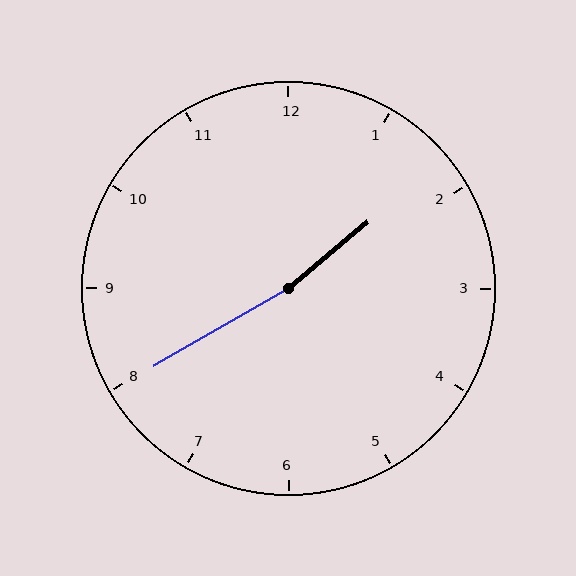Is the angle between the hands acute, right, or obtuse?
It is obtuse.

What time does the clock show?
1:40.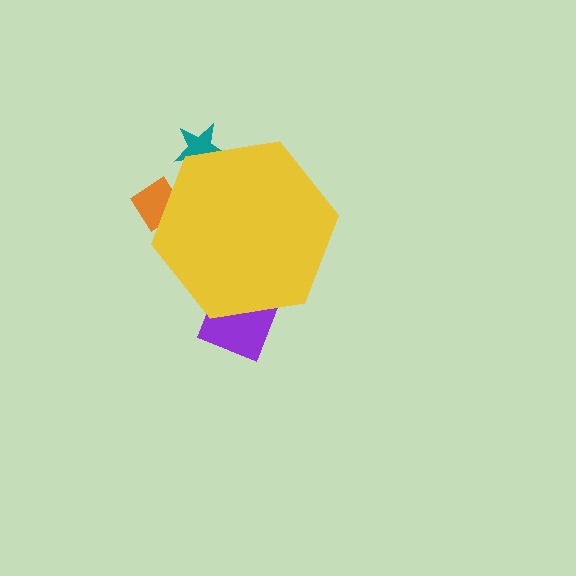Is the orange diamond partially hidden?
Yes, the orange diamond is partially hidden behind the yellow hexagon.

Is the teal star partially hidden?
Yes, the teal star is partially hidden behind the yellow hexagon.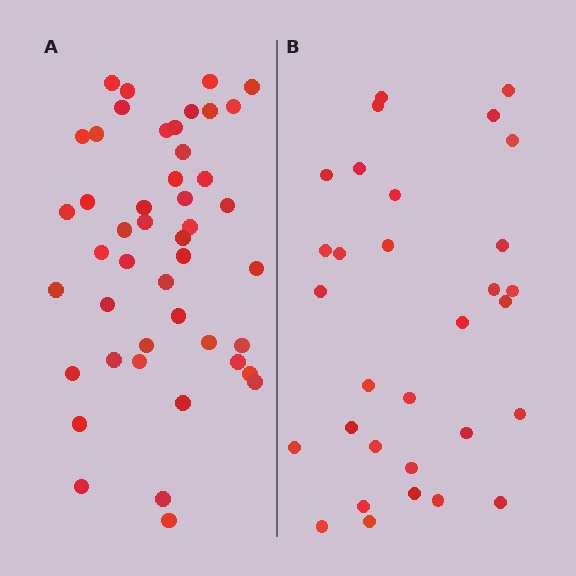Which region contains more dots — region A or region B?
Region A (the left region) has more dots.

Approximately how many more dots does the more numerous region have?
Region A has approximately 15 more dots than region B.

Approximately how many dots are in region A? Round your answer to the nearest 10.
About 50 dots. (The exact count is 46, which rounds to 50.)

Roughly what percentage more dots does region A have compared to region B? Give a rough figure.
About 50% more.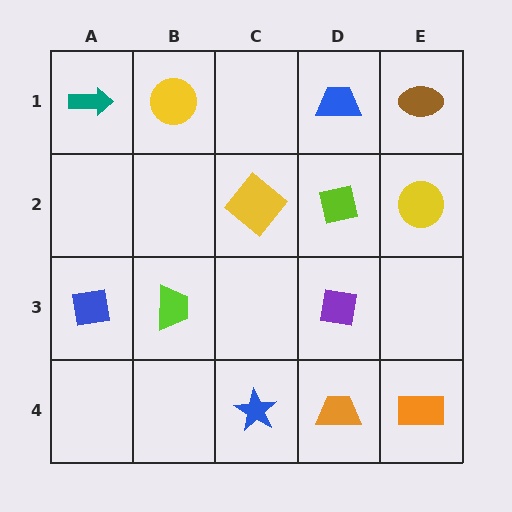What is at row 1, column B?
A yellow circle.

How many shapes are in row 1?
4 shapes.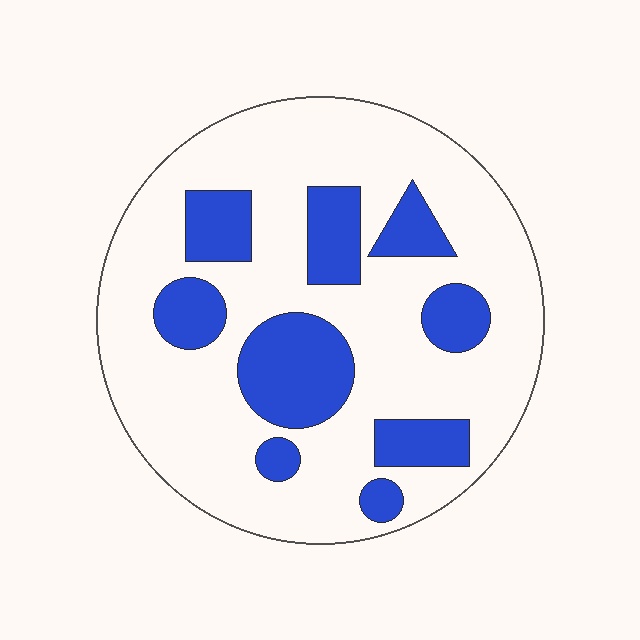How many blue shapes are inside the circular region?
9.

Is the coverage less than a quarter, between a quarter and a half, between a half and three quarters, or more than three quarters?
Between a quarter and a half.